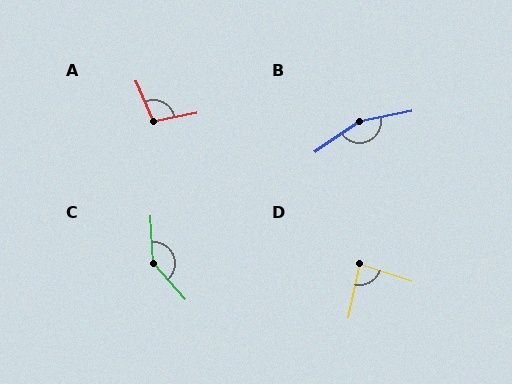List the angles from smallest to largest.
D (83°), A (102°), C (141°), B (157°).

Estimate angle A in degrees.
Approximately 102 degrees.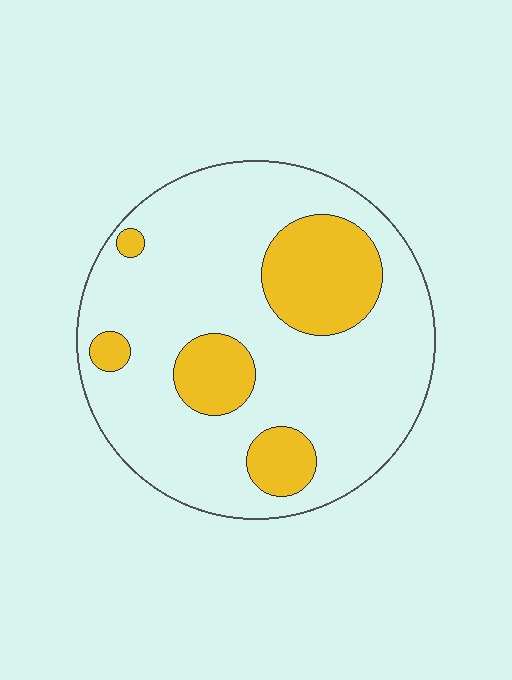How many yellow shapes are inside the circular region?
5.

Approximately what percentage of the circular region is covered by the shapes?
Approximately 25%.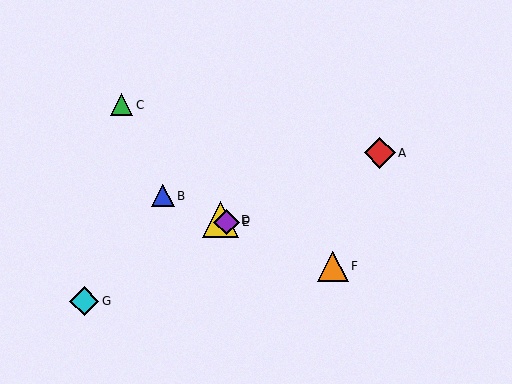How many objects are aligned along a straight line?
4 objects (B, D, E, F) are aligned along a straight line.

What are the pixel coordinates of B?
Object B is at (163, 196).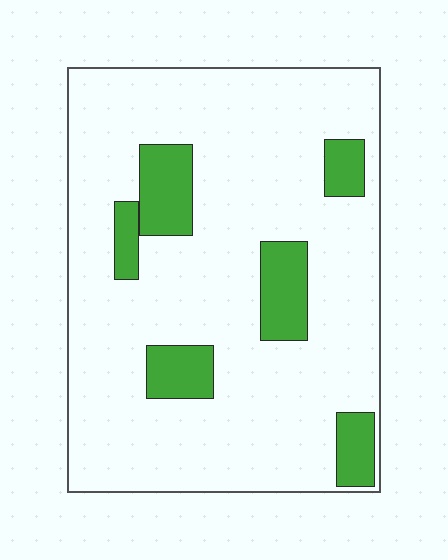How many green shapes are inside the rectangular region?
6.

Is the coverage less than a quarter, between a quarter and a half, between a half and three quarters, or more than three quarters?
Less than a quarter.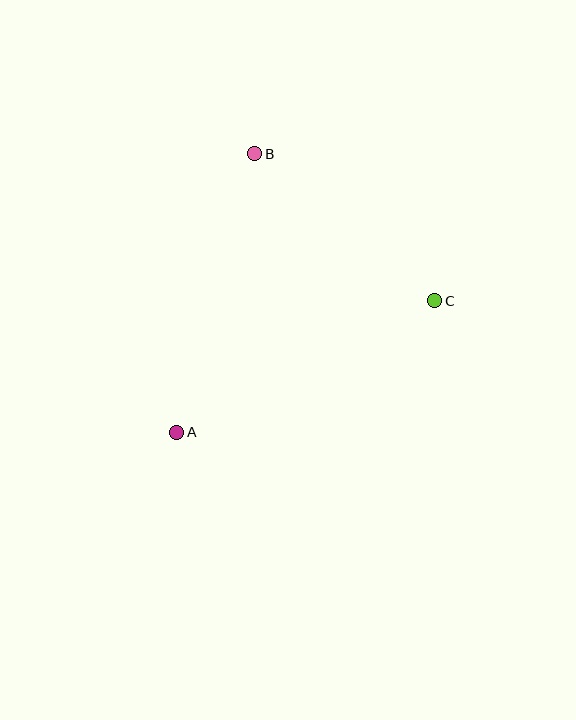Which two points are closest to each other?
Points B and C are closest to each other.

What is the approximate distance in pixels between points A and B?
The distance between A and B is approximately 289 pixels.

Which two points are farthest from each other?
Points A and C are farthest from each other.